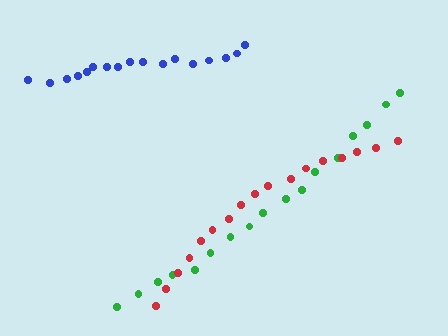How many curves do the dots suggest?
There are 3 distinct paths.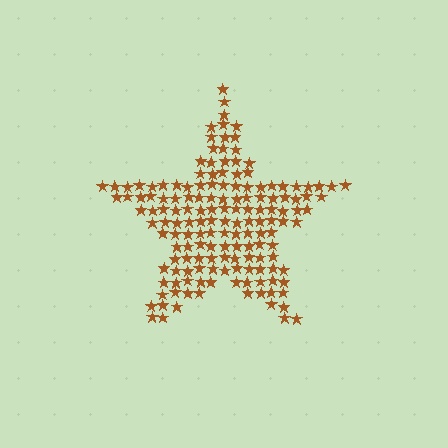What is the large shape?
The large shape is a star.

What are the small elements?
The small elements are stars.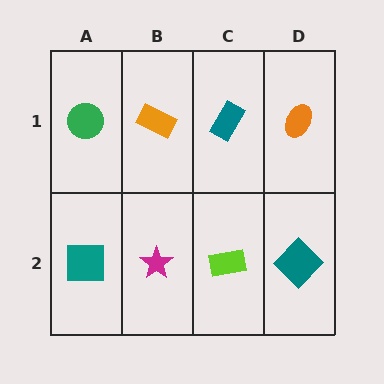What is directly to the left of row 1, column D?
A teal rectangle.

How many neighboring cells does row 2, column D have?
2.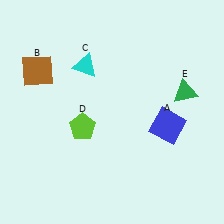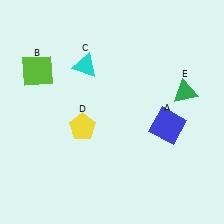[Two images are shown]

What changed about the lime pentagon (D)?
In Image 1, D is lime. In Image 2, it changed to yellow.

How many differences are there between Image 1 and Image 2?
There are 2 differences between the two images.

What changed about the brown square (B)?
In Image 1, B is brown. In Image 2, it changed to lime.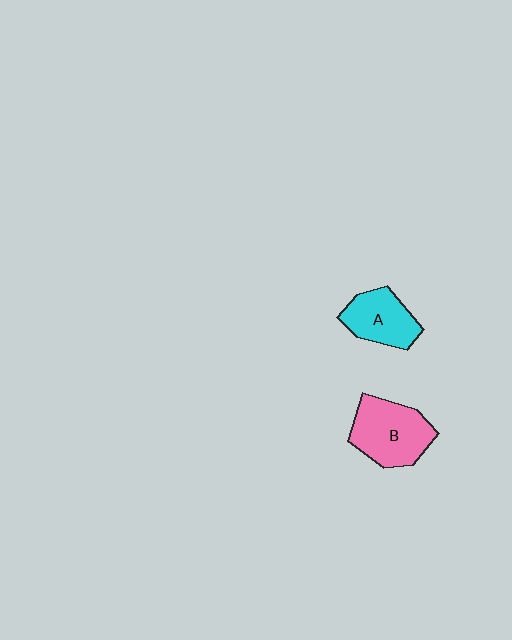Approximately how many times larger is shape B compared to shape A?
Approximately 1.3 times.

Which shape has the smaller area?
Shape A (cyan).